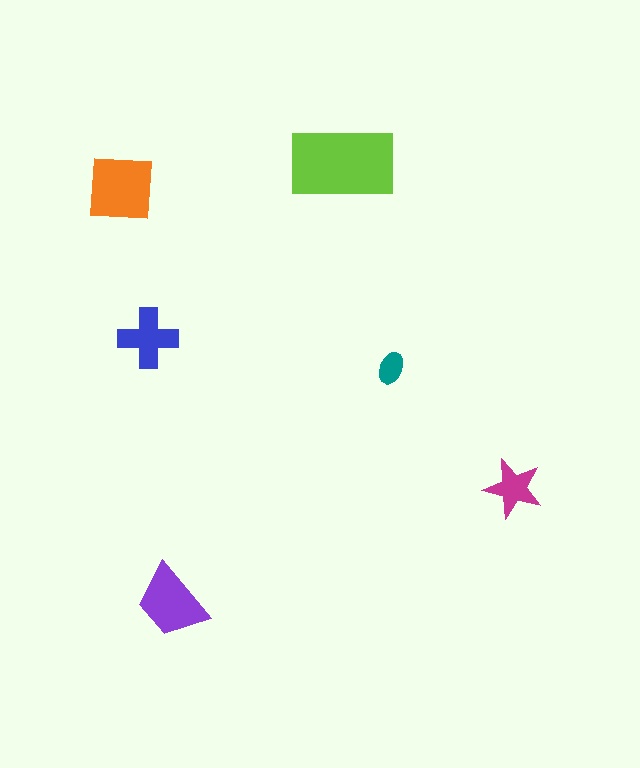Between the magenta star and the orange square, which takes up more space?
The orange square.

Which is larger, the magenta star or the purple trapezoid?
The purple trapezoid.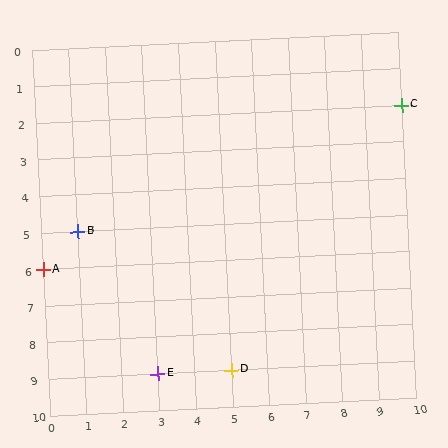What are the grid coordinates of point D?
Point D is at grid coordinates (5, 9).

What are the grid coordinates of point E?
Point E is at grid coordinates (3, 9).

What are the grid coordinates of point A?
Point A is at grid coordinates (0, 6).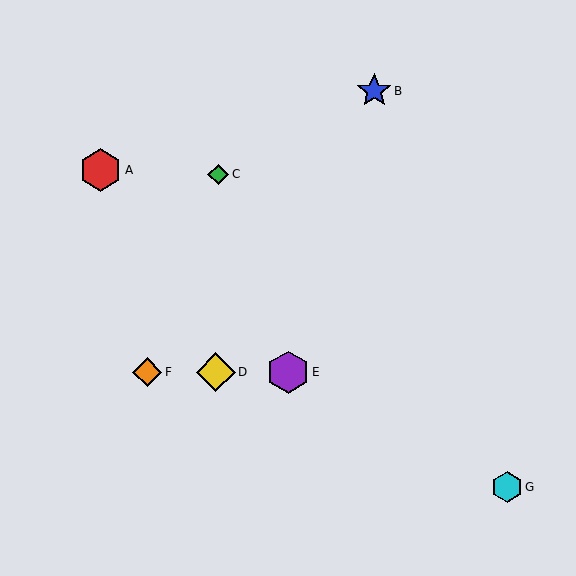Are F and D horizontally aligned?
Yes, both are at y≈372.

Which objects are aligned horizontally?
Objects D, E, F are aligned horizontally.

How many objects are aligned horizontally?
3 objects (D, E, F) are aligned horizontally.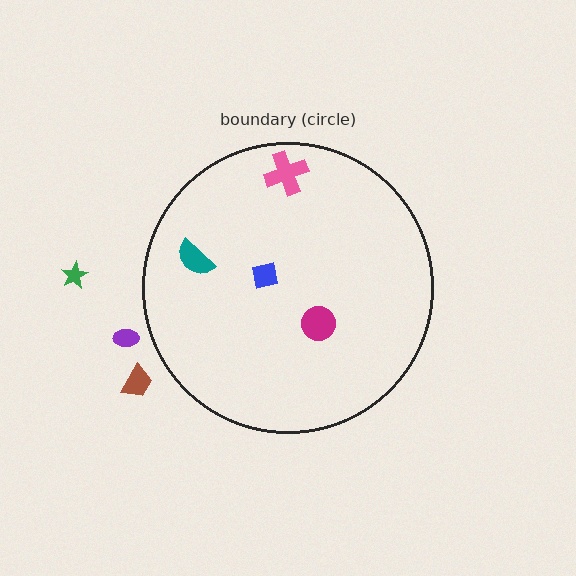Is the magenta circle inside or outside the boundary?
Inside.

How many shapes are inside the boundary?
4 inside, 3 outside.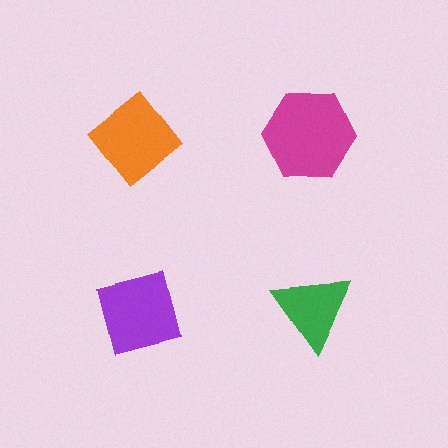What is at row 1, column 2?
A magenta hexagon.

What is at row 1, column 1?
An orange diamond.